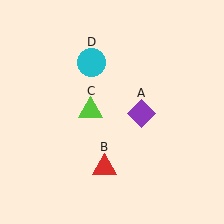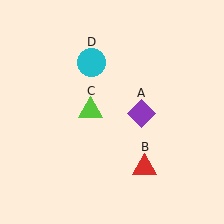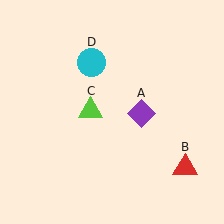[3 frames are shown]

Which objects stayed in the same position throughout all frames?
Purple diamond (object A) and lime triangle (object C) and cyan circle (object D) remained stationary.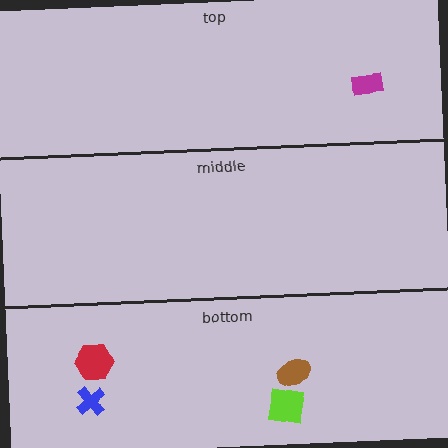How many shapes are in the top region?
1.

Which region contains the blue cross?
The bottom region.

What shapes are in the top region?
The magenta rectangle.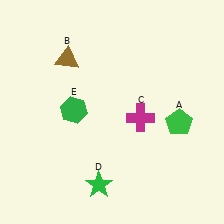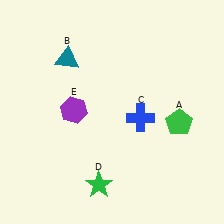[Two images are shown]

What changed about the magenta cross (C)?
In Image 1, C is magenta. In Image 2, it changed to blue.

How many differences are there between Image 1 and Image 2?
There are 3 differences between the two images.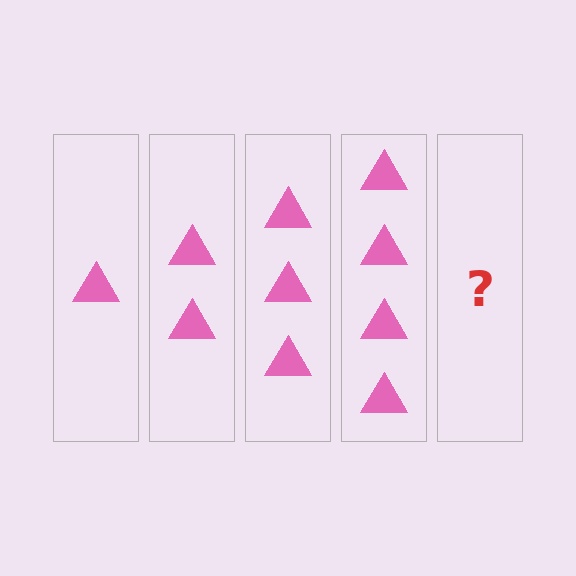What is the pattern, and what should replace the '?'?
The pattern is that each step adds one more triangle. The '?' should be 5 triangles.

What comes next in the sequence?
The next element should be 5 triangles.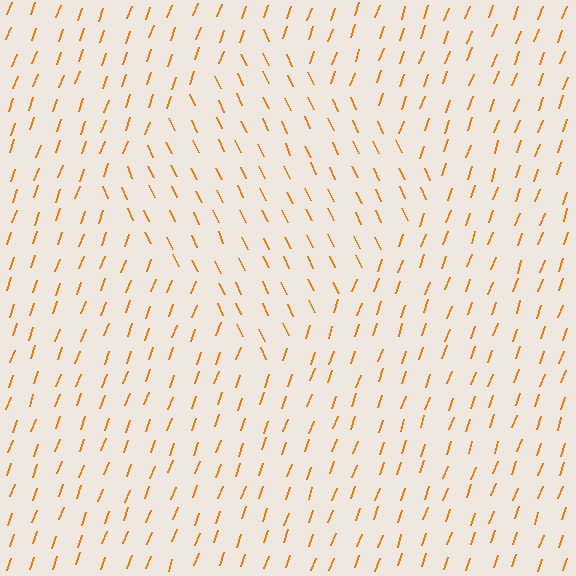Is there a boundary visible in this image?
Yes, there is a texture boundary formed by a change in line orientation.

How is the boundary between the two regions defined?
The boundary is defined purely by a change in line orientation (approximately 45 degrees difference). All lines are the same color and thickness.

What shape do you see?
I see a diamond.